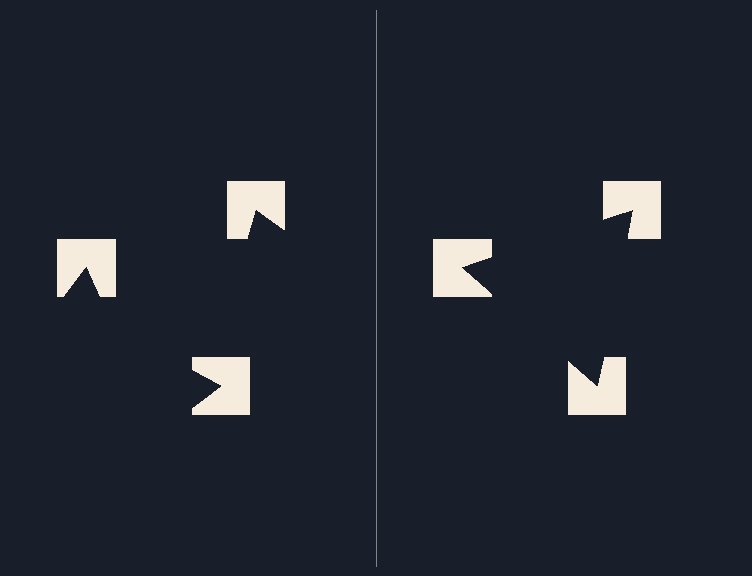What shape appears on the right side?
An illusory triangle.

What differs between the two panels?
The notched squares are positioned identically on both sides; only the wedge orientations differ. On the right they align to a triangle; on the left they are misaligned.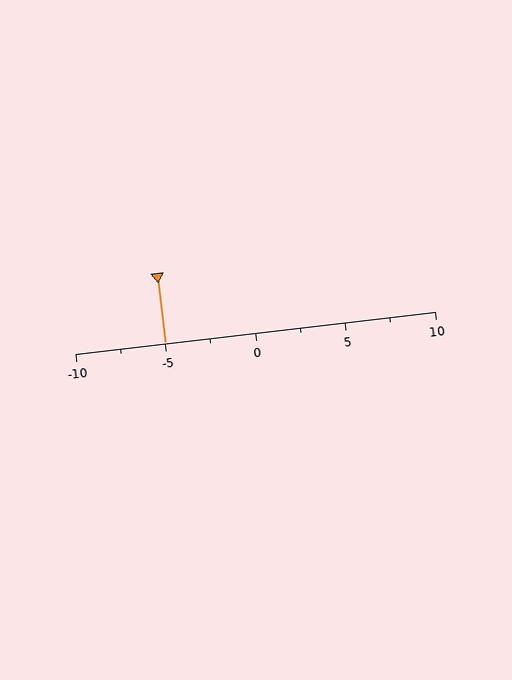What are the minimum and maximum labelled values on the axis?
The axis runs from -10 to 10.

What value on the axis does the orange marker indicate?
The marker indicates approximately -5.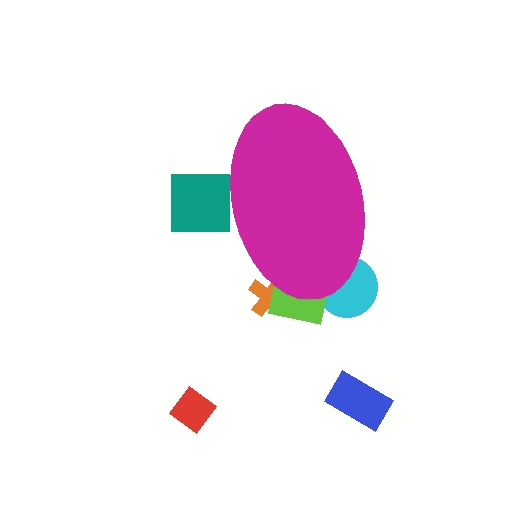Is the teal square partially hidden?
Yes, the teal square is partially hidden behind the magenta ellipse.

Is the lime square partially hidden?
Yes, the lime square is partially hidden behind the magenta ellipse.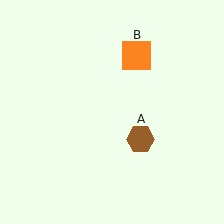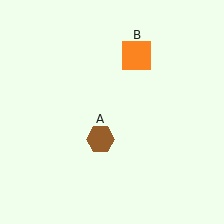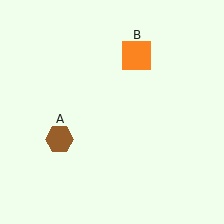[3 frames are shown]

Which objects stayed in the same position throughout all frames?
Orange square (object B) remained stationary.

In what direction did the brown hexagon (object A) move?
The brown hexagon (object A) moved left.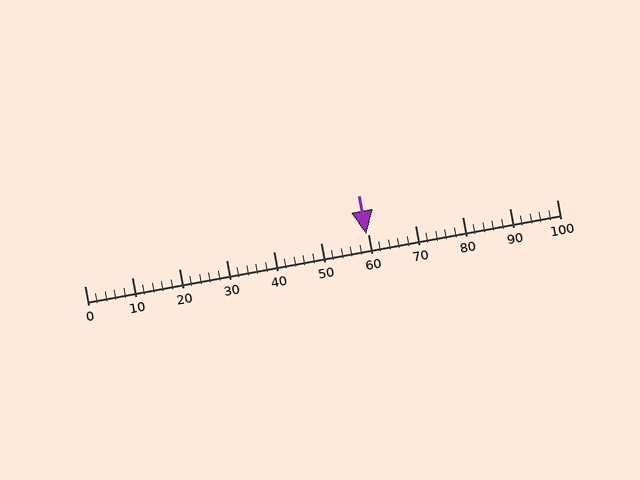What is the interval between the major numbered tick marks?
The major tick marks are spaced 10 units apart.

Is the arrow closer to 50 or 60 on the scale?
The arrow is closer to 60.